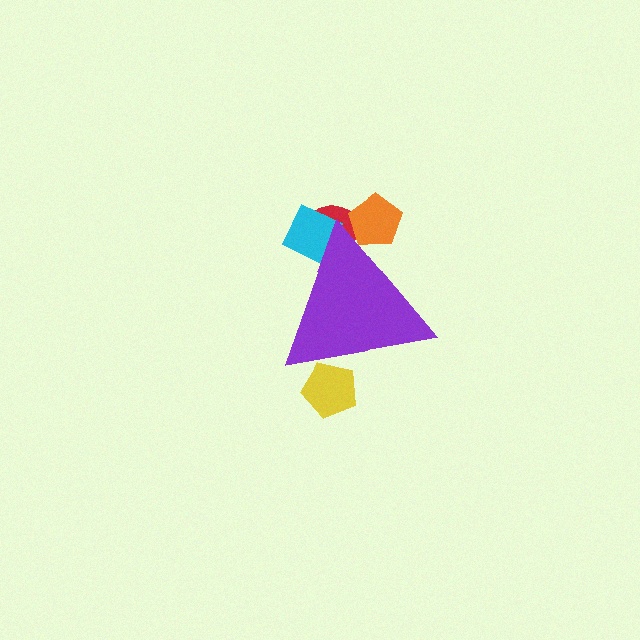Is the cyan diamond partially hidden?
Yes, the cyan diamond is partially hidden behind the purple triangle.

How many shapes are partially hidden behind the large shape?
4 shapes are partially hidden.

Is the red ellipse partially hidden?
Yes, the red ellipse is partially hidden behind the purple triangle.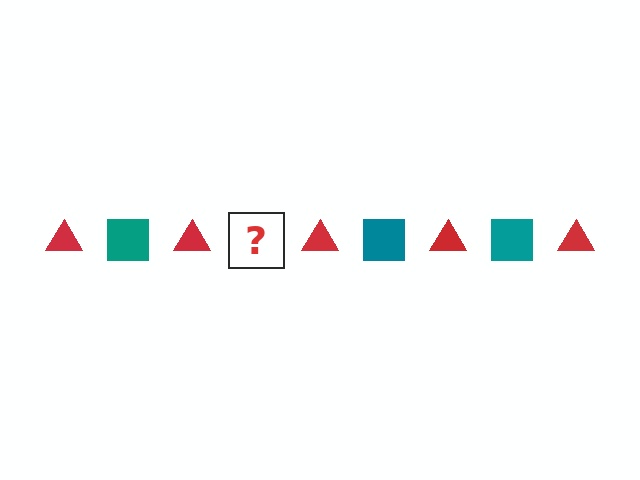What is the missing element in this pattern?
The missing element is a teal square.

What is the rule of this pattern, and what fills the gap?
The rule is that the pattern alternates between red triangle and teal square. The gap should be filled with a teal square.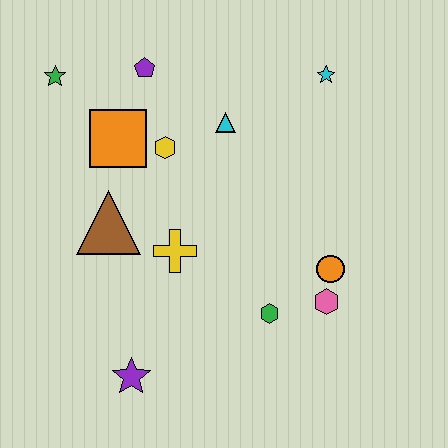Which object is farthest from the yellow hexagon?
The purple star is farthest from the yellow hexagon.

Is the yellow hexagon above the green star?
No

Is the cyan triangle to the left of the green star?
No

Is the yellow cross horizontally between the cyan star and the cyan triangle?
No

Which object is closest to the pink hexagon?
The orange circle is closest to the pink hexagon.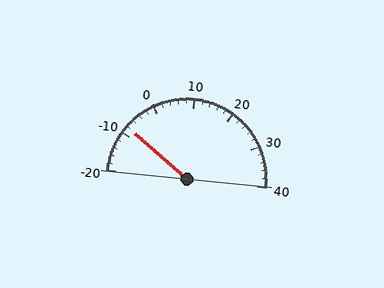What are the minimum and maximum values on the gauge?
The gauge ranges from -20 to 40.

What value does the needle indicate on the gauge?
The needle indicates approximately -8.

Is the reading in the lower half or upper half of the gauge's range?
The reading is in the lower half of the range (-20 to 40).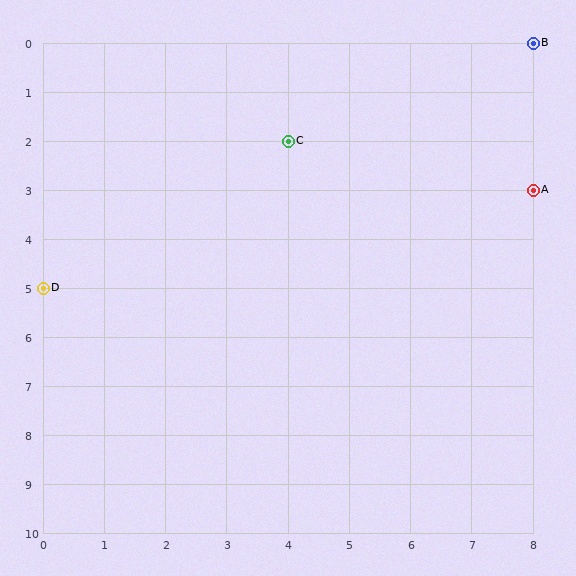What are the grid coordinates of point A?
Point A is at grid coordinates (8, 3).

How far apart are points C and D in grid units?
Points C and D are 4 columns and 3 rows apart (about 5.0 grid units diagonally).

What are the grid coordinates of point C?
Point C is at grid coordinates (4, 2).